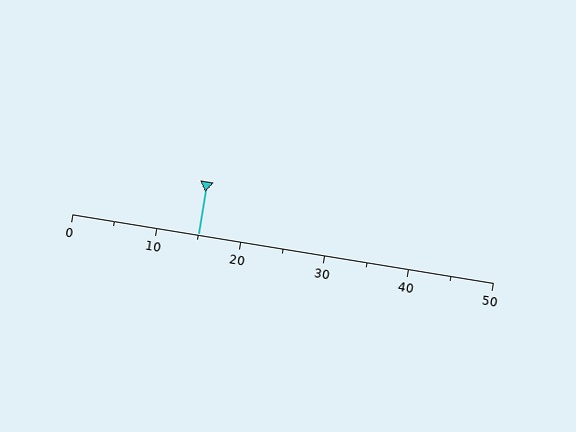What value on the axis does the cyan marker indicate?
The marker indicates approximately 15.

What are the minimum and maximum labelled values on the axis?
The axis runs from 0 to 50.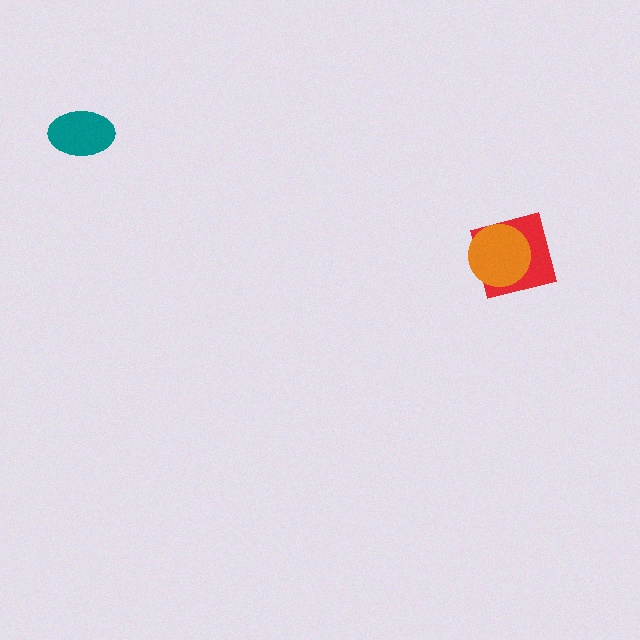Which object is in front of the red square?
The orange circle is in front of the red square.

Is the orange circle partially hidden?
No, no other shape covers it.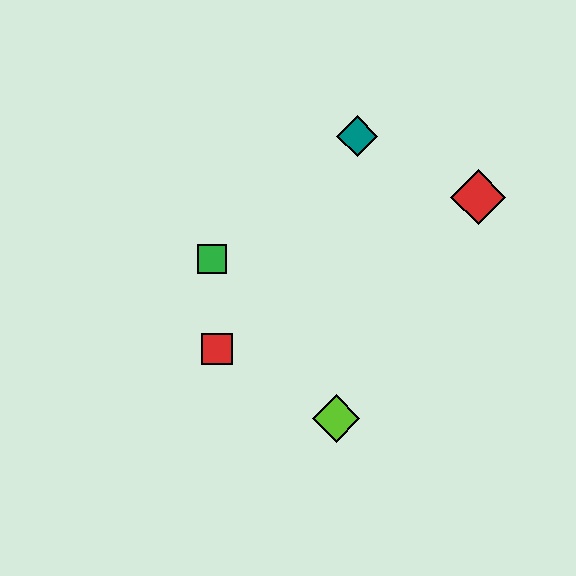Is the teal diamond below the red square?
No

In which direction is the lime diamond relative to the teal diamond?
The lime diamond is below the teal diamond.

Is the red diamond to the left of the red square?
No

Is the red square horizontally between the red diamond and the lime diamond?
No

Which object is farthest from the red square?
The red diamond is farthest from the red square.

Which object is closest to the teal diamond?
The red diamond is closest to the teal diamond.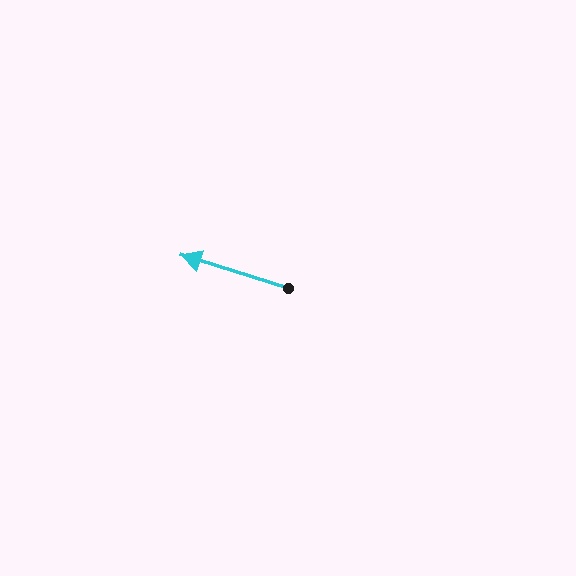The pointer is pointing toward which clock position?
Roughly 10 o'clock.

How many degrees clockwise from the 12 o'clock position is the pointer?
Approximately 287 degrees.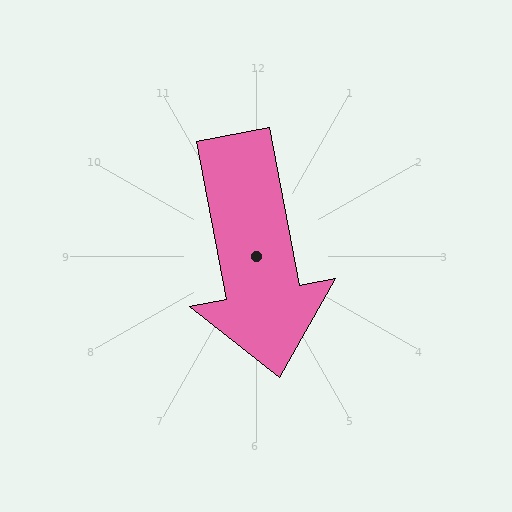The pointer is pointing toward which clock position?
Roughly 6 o'clock.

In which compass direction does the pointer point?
South.